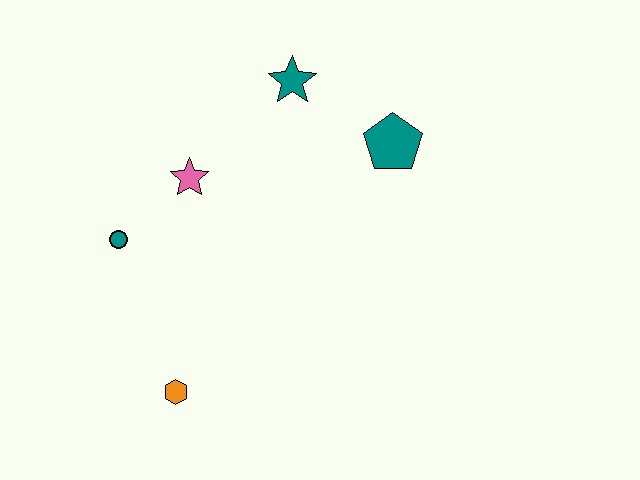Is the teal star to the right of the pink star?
Yes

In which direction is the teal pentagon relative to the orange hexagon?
The teal pentagon is above the orange hexagon.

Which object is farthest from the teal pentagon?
The orange hexagon is farthest from the teal pentagon.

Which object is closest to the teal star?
The teal pentagon is closest to the teal star.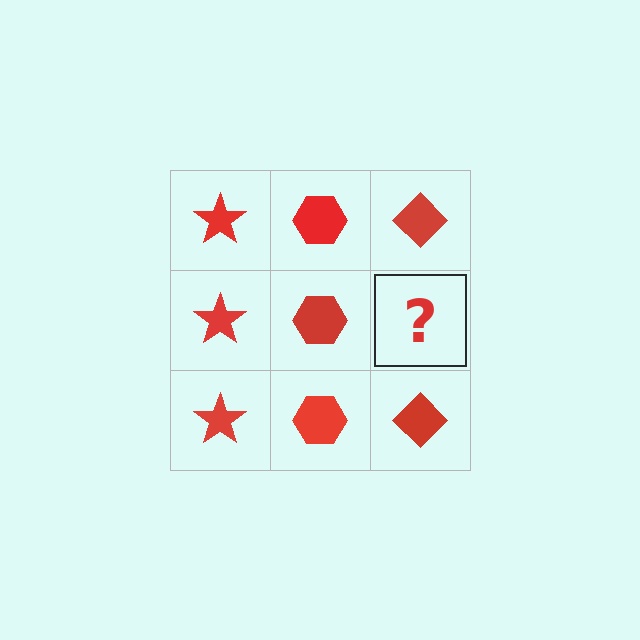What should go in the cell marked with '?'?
The missing cell should contain a red diamond.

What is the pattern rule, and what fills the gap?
The rule is that each column has a consistent shape. The gap should be filled with a red diamond.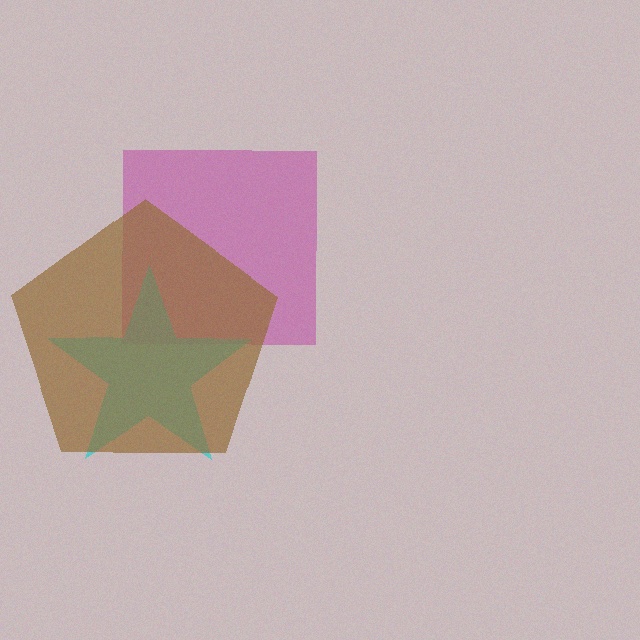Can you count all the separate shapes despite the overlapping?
Yes, there are 3 separate shapes.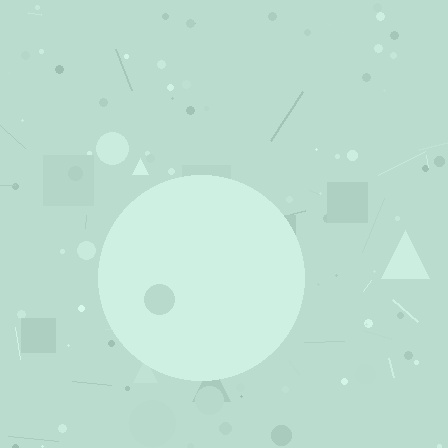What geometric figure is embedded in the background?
A circle is embedded in the background.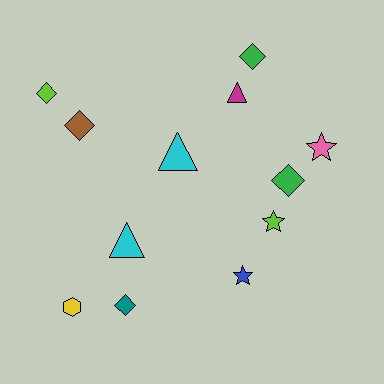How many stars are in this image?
There are 3 stars.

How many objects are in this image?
There are 12 objects.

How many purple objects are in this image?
There are no purple objects.